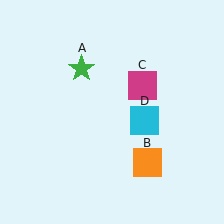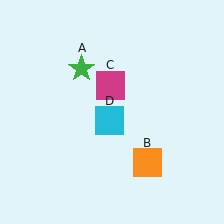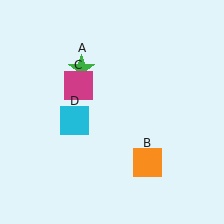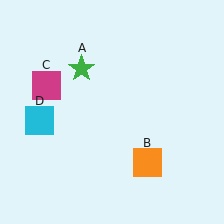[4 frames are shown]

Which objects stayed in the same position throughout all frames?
Green star (object A) and orange square (object B) remained stationary.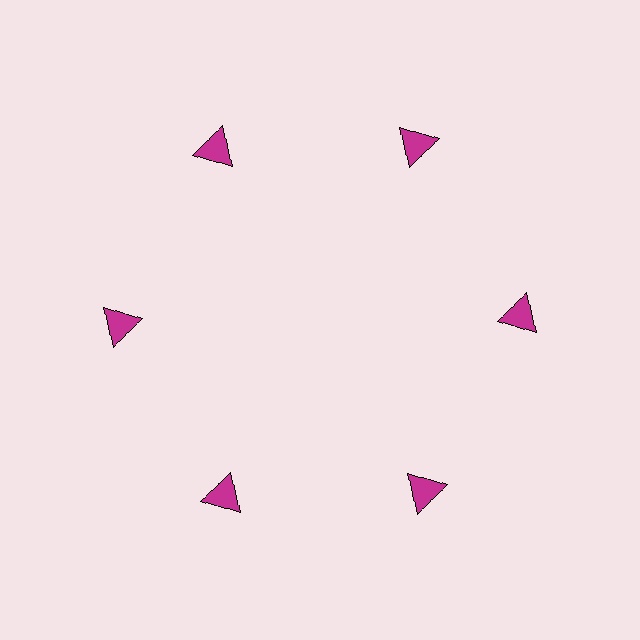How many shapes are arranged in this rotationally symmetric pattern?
There are 6 shapes, arranged in 6 groups of 1.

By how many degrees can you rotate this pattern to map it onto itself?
The pattern maps onto itself every 60 degrees of rotation.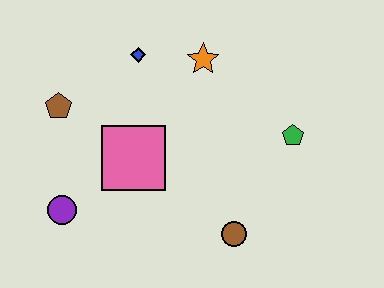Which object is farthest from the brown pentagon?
The green pentagon is farthest from the brown pentagon.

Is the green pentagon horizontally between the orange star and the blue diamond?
No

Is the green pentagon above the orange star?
No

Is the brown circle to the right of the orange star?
Yes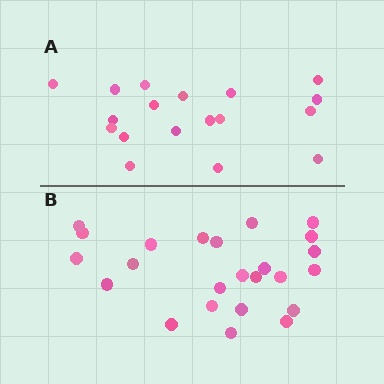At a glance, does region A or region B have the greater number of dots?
Region B (the bottom region) has more dots.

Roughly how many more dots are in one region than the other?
Region B has about 6 more dots than region A.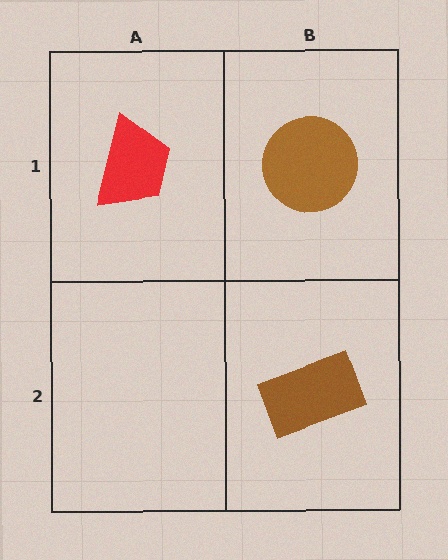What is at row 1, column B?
A brown circle.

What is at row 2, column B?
A brown rectangle.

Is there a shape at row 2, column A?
No, that cell is empty.